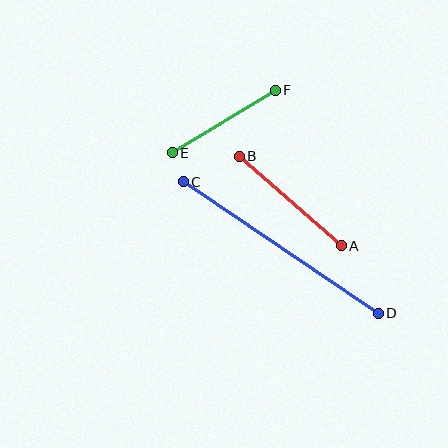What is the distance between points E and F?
The distance is approximately 121 pixels.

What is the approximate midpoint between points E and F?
The midpoint is at approximately (224, 122) pixels.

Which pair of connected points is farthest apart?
Points C and D are farthest apart.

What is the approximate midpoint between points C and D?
The midpoint is at approximately (281, 247) pixels.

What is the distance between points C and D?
The distance is approximately 235 pixels.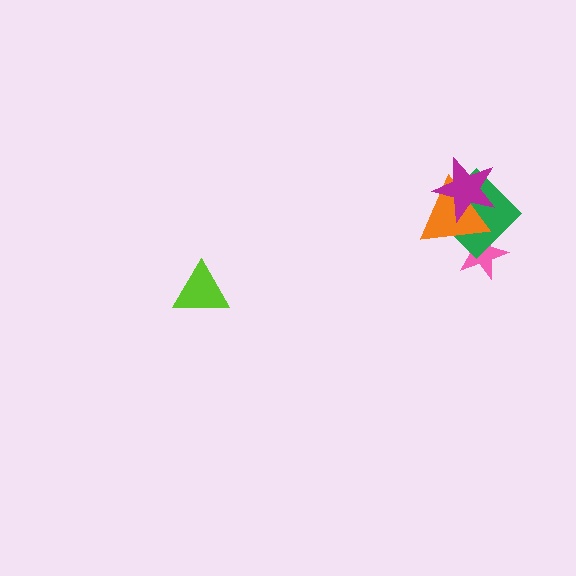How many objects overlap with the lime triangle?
0 objects overlap with the lime triangle.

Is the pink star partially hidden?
Yes, it is partially covered by another shape.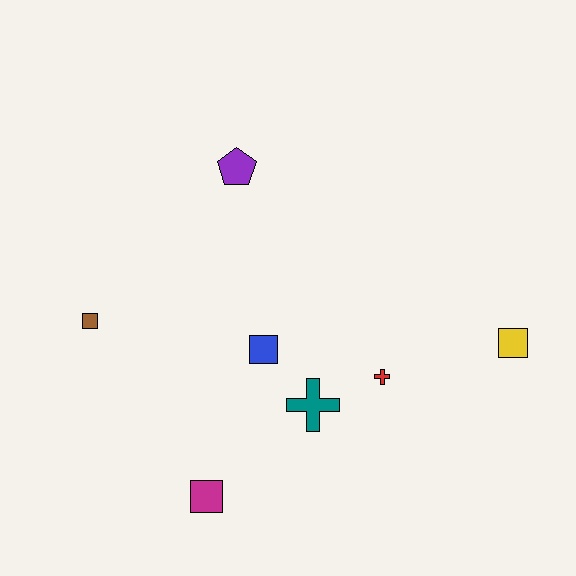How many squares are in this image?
There are 4 squares.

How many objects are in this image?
There are 7 objects.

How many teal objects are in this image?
There is 1 teal object.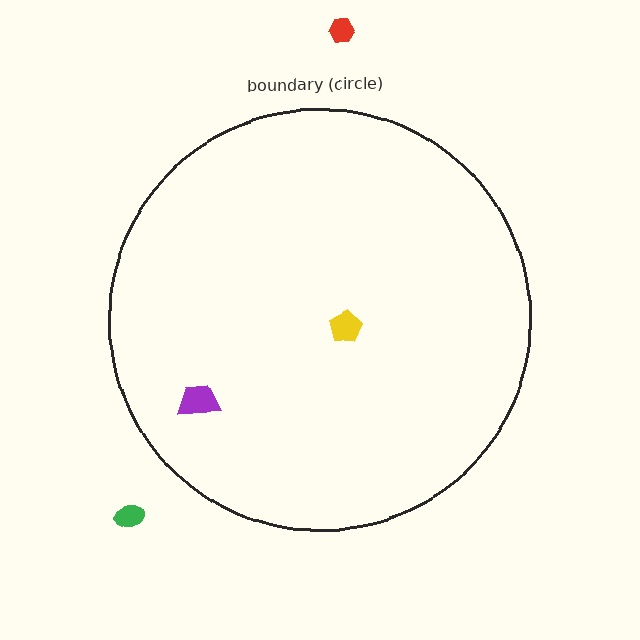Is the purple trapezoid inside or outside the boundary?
Inside.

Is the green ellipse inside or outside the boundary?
Outside.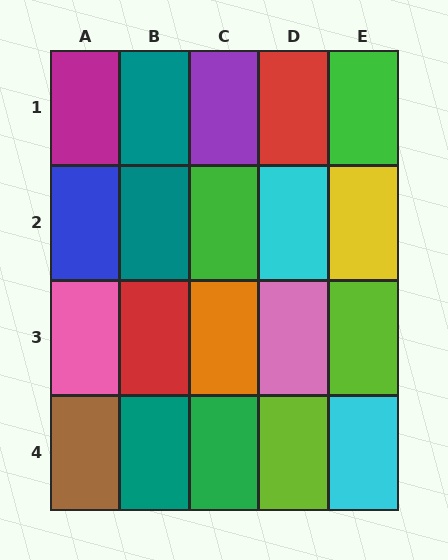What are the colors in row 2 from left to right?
Blue, teal, green, cyan, yellow.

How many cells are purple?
1 cell is purple.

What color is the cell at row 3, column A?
Pink.